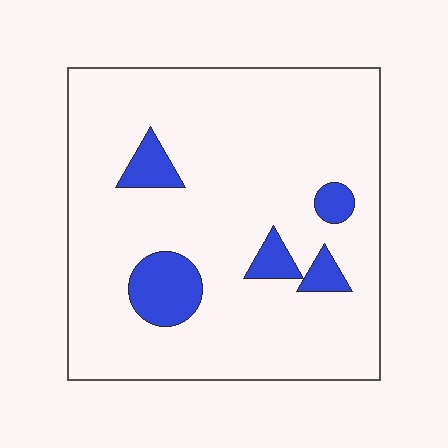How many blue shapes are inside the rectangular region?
5.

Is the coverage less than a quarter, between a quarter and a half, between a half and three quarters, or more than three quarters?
Less than a quarter.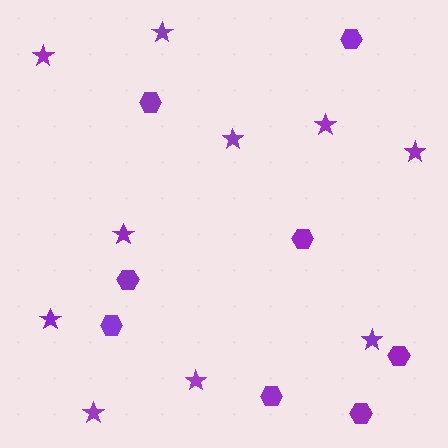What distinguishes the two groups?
There are 2 groups: one group of stars (10) and one group of hexagons (8).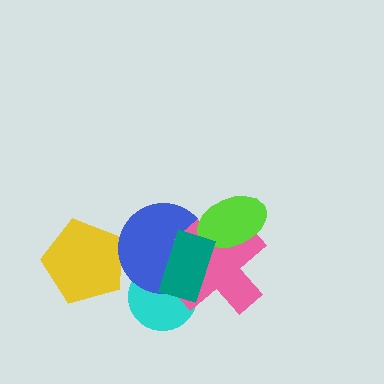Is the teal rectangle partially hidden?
No, no other shape covers it.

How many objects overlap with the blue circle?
4 objects overlap with the blue circle.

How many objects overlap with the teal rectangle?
3 objects overlap with the teal rectangle.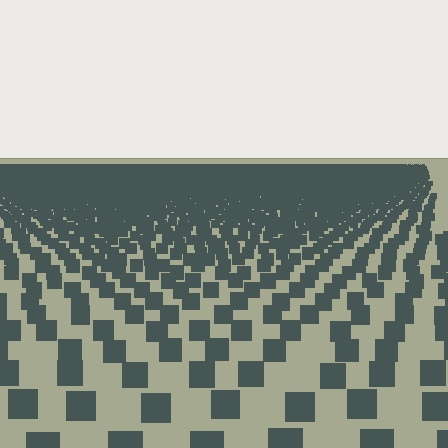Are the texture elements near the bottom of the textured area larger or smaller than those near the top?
Larger. Near the bottom, elements are closer to the viewer and appear at a bigger on-screen size.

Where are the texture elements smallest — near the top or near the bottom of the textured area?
Near the top.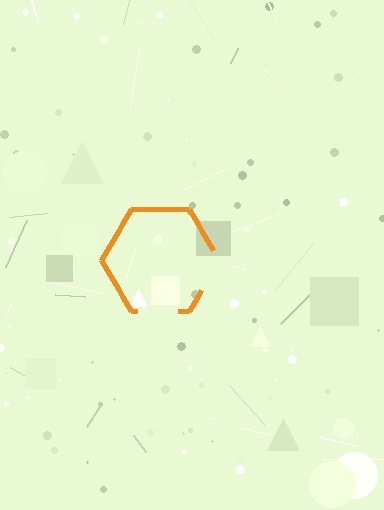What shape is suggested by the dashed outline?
The dashed outline suggests a hexagon.